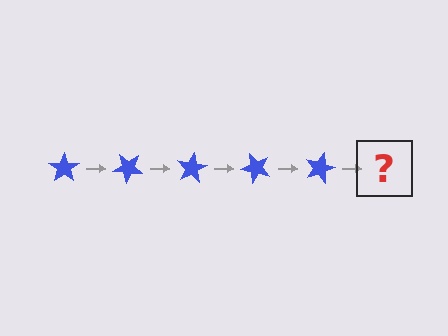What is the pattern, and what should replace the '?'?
The pattern is that the star rotates 40 degrees each step. The '?' should be a blue star rotated 200 degrees.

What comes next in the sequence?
The next element should be a blue star rotated 200 degrees.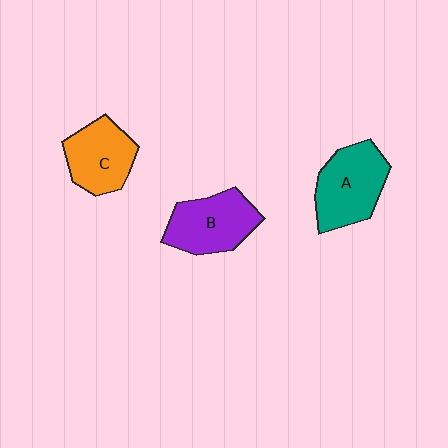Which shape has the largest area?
Shape A (teal).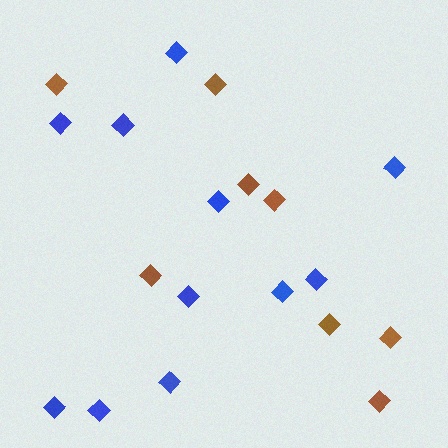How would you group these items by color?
There are 2 groups: one group of blue diamonds (11) and one group of brown diamonds (8).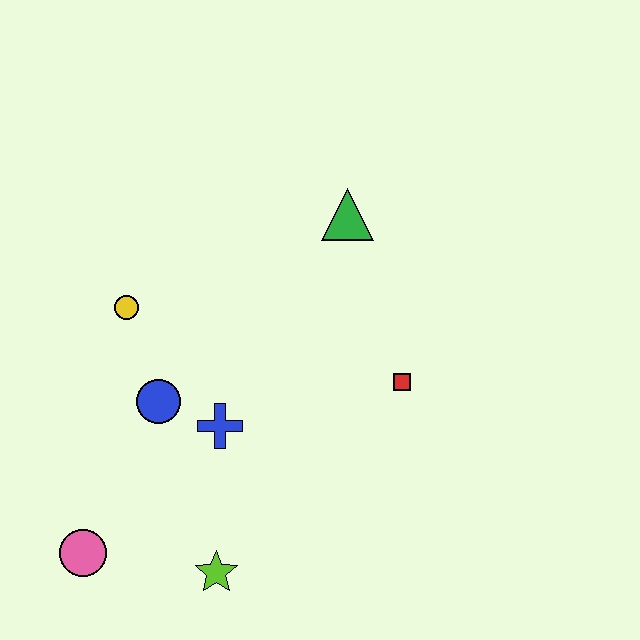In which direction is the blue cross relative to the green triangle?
The blue cross is below the green triangle.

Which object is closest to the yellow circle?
The blue circle is closest to the yellow circle.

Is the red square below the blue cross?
No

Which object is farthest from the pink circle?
The green triangle is farthest from the pink circle.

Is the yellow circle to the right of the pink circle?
Yes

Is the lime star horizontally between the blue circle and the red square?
Yes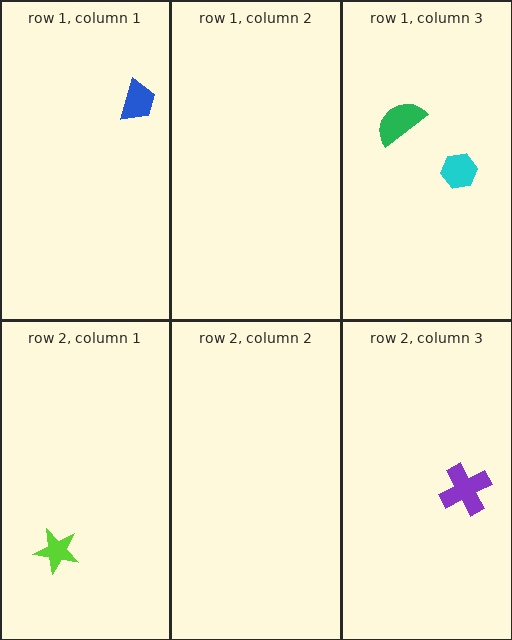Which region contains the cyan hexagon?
The row 1, column 3 region.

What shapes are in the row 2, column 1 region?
The lime star.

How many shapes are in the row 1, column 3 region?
2.